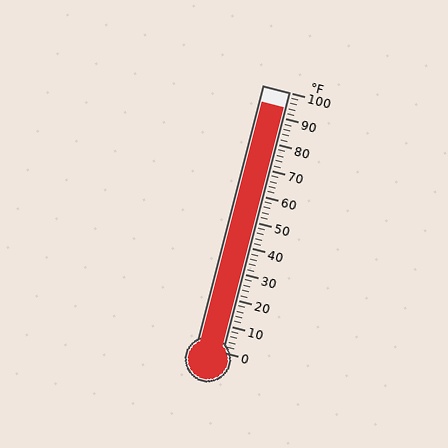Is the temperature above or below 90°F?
The temperature is above 90°F.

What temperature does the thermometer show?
The thermometer shows approximately 94°F.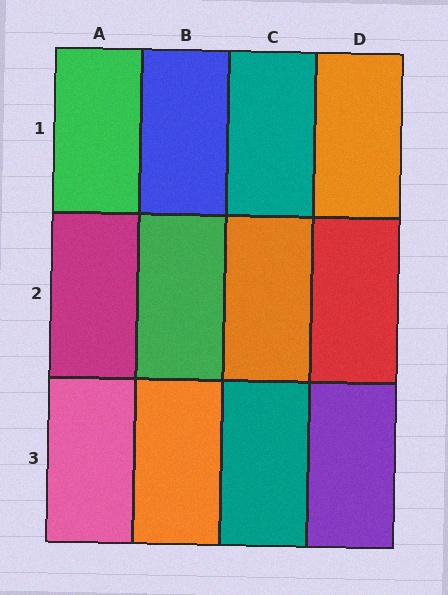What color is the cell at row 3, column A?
Pink.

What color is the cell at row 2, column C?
Orange.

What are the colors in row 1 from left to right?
Green, blue, teal, orange.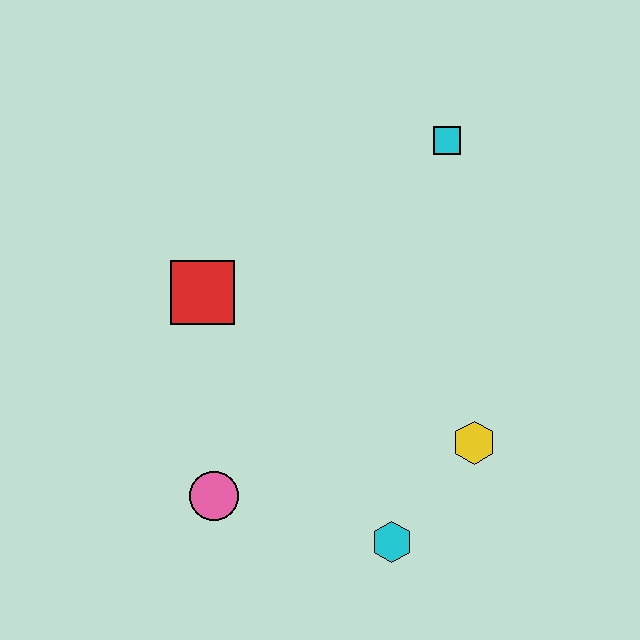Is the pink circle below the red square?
Yes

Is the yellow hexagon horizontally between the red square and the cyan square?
No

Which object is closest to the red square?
The pink circle is closest to the red square.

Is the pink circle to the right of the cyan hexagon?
No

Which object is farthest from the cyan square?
The pink circle is farthest from the cyan square.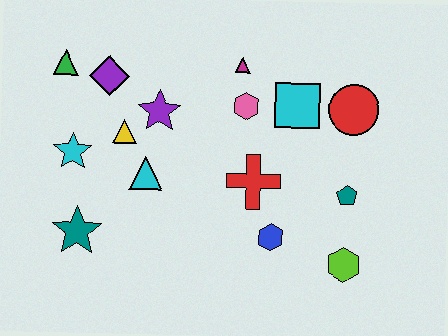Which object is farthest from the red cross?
The green triangle is farthest from the red cross.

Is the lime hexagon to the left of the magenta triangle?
No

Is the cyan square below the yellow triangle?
No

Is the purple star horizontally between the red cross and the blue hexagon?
No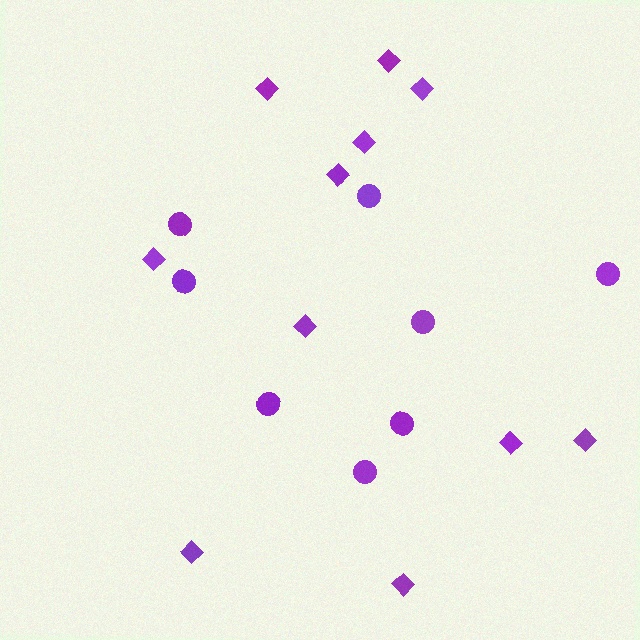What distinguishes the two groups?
There are 2 groups: one group of diamonds (11) and one group of circles (8).